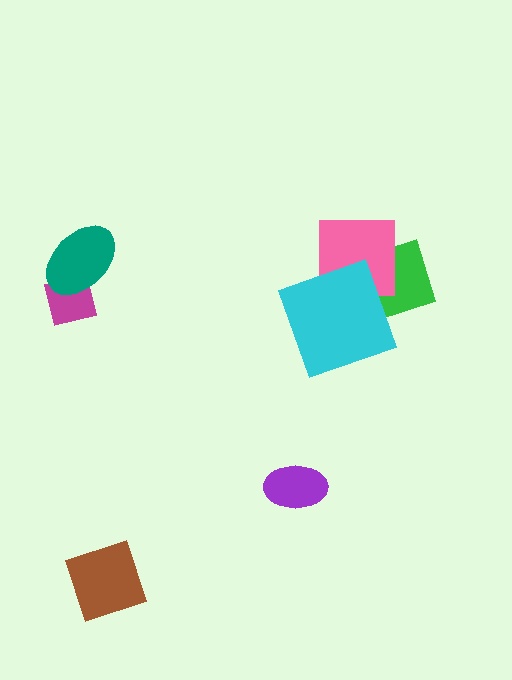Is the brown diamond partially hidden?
No, no other shape covers it.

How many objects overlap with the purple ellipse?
0 objects overlap with the purple ellipse.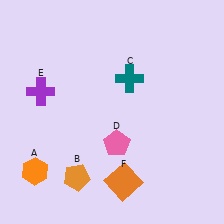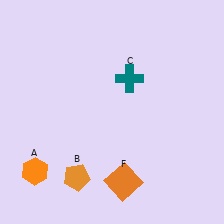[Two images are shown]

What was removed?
The purple cross (E), the pink pentagon (D) were removed in Image 2.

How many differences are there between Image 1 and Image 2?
There are 2 differences between the two images.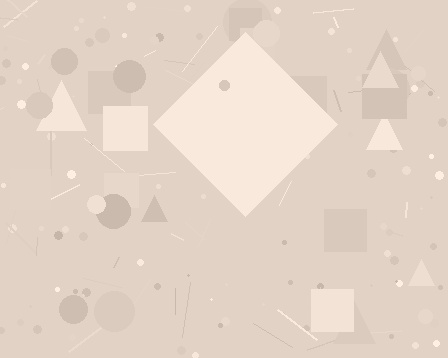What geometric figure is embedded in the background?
A diamond is embedded in the background.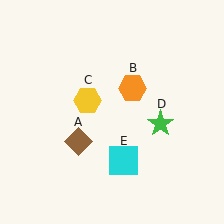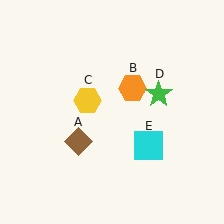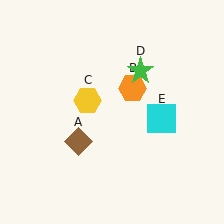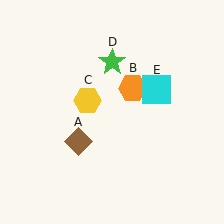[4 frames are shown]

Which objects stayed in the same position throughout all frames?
Brown diamond (object A) and orange hexagon (object B) and yellow hexagon (object C) remained stationary.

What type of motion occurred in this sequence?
The green star (object D), cyan square (object E) rotated counterclockwise around the center of the scene.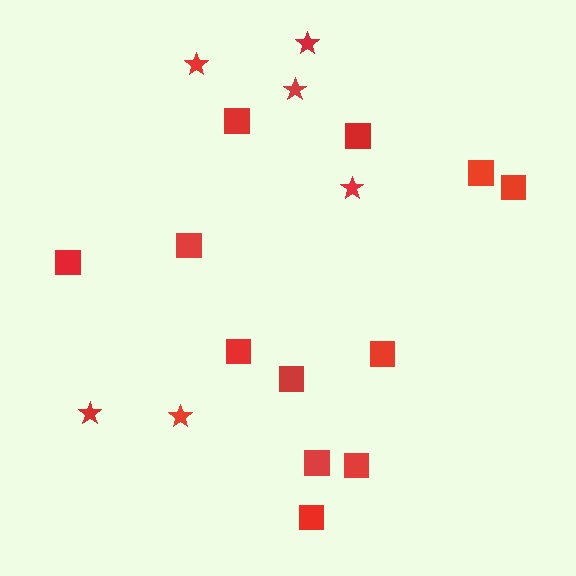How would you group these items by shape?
There are 2 groups: one group of stars (6) and one group of squares (12).